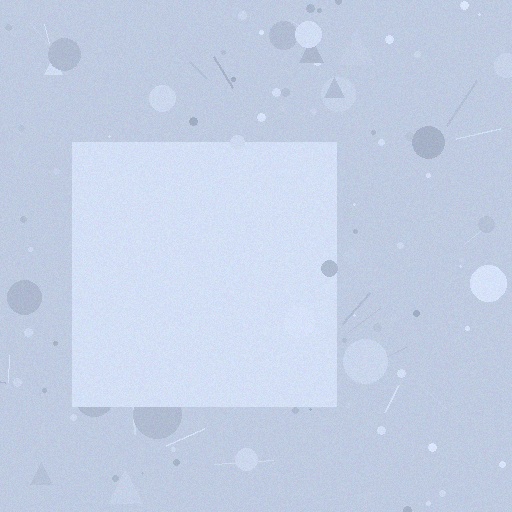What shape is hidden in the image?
A square is hidden in the image.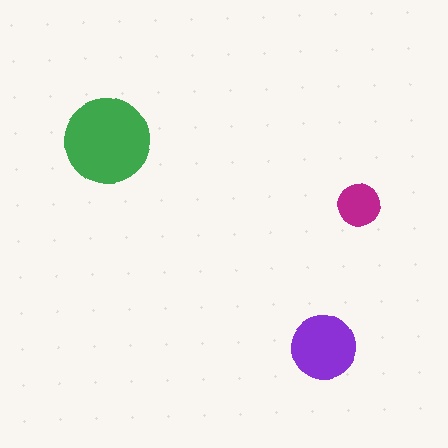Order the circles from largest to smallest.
the green one, the purple one, the magenta one.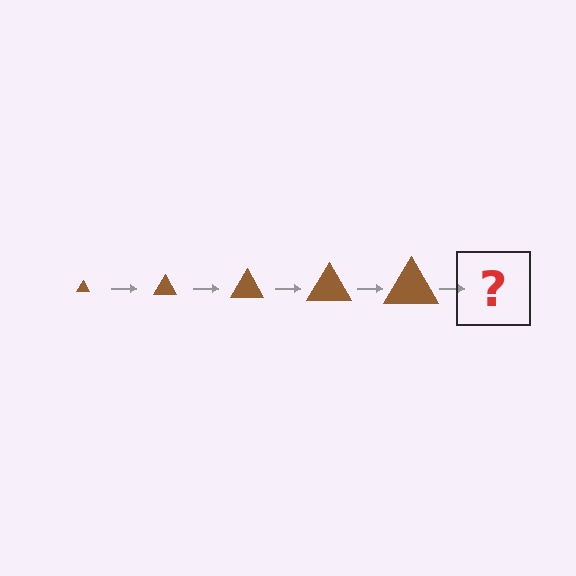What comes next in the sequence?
The next element should be a brown triangle, larger than the previous one.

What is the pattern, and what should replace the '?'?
The pattern is that the triangle gets progressively larger each step. The '?' should be a brown triangle, larger than the previous one.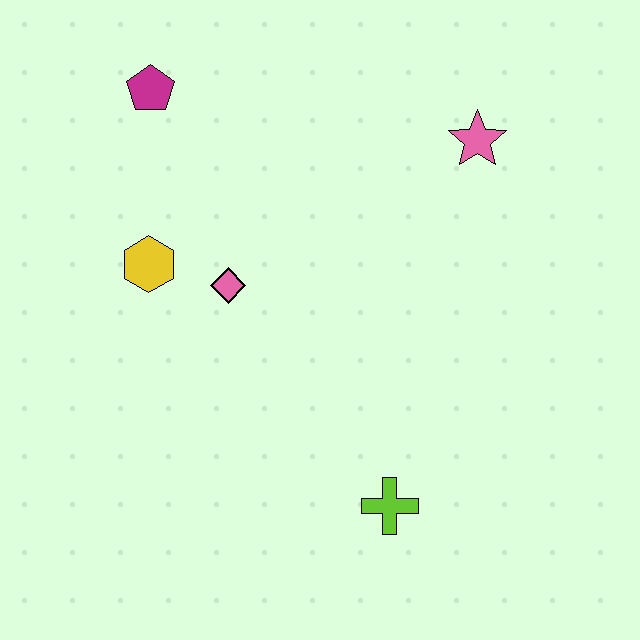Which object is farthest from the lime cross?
The magenta pentagon is farthest from the lime cross.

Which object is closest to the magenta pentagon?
The yellow hexagon is closest to the magenta pentagon.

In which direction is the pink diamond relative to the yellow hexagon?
The pink diamond is to the right of the yellow hexagon.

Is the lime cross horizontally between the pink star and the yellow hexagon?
Yes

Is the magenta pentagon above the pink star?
Yes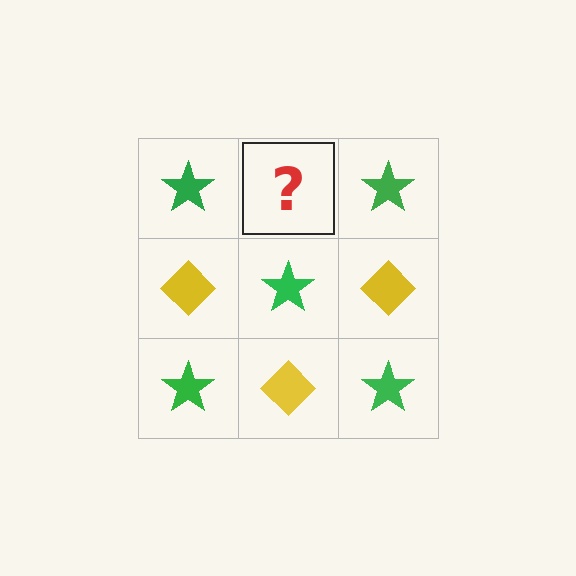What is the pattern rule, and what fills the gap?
The rule is that it alternates green star and yellow diamond in a checkerboard pattern. The gap should be filled with a yellow diamond.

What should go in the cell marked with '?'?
The missing cell should contain a yellow diamond.